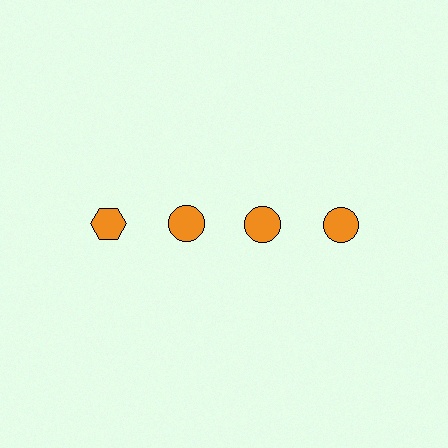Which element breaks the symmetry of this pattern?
The orange hexagon in the top row, leftmost column breaks the symmetry. All other shapes are orange circles.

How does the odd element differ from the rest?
It has a different shape: hexagon instead of circle.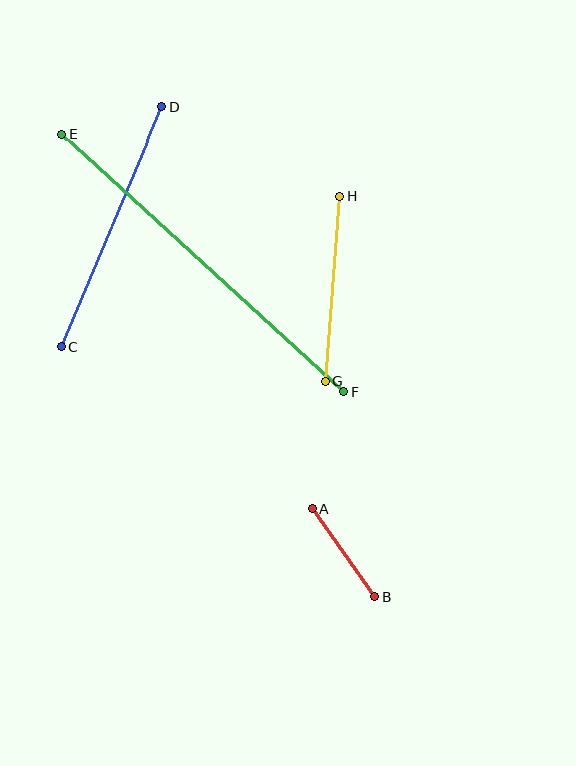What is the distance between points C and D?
The distance is approximately 261 pixels.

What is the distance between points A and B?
The distance is approximately 108 pixels.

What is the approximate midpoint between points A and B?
The midpoint is at approximately (344, 553) pixels.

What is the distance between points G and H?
The distance is approximately 185 pixels.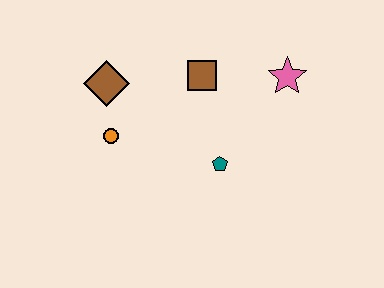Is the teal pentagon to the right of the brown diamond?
Yes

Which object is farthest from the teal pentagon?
The brown diamond is farthest from the teal pentagon.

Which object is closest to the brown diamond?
The orange circle is closest to the brown diamond.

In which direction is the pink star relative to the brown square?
The pink star is to the right of the brown square.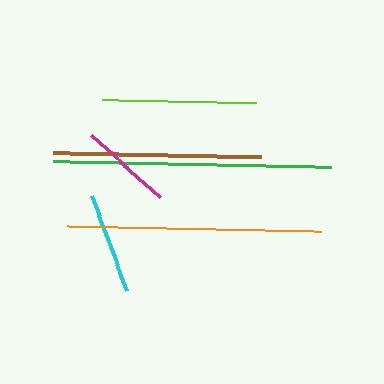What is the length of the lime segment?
The lime segment is approximately 154 pixels long.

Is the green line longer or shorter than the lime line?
The green line is longer than the lime line.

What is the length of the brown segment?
The brown segment is approximately 208 pixels long.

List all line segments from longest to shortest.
From longest to shortest: green, orange, brown, lime, cyan, magenta.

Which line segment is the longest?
The green line is the longest at approximately 278 pixels.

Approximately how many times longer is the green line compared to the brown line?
The green line is approximately 1.3 times the length of the brown line.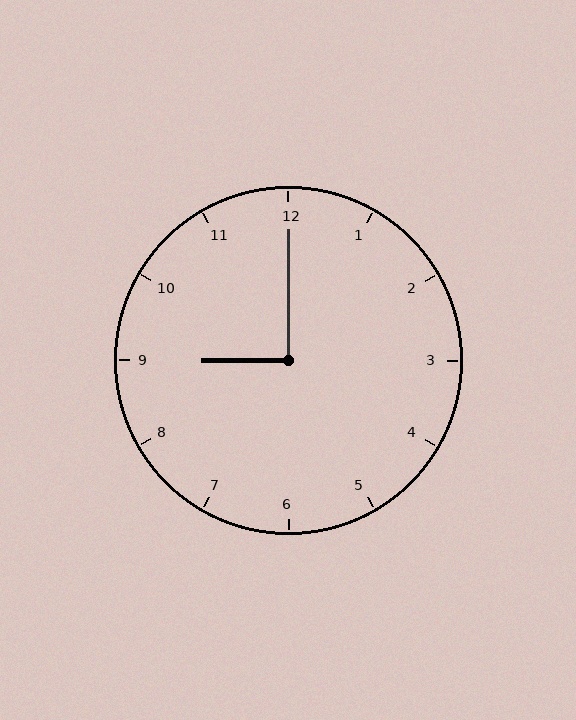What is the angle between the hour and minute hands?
Approximately 90 degrees.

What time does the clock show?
9:00.